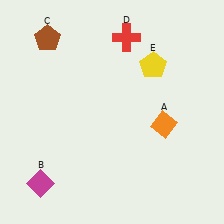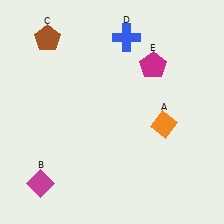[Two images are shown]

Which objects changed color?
D changed from red to blue. E changed from yellow to magenta.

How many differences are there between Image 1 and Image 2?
There are 2 differences between the two images.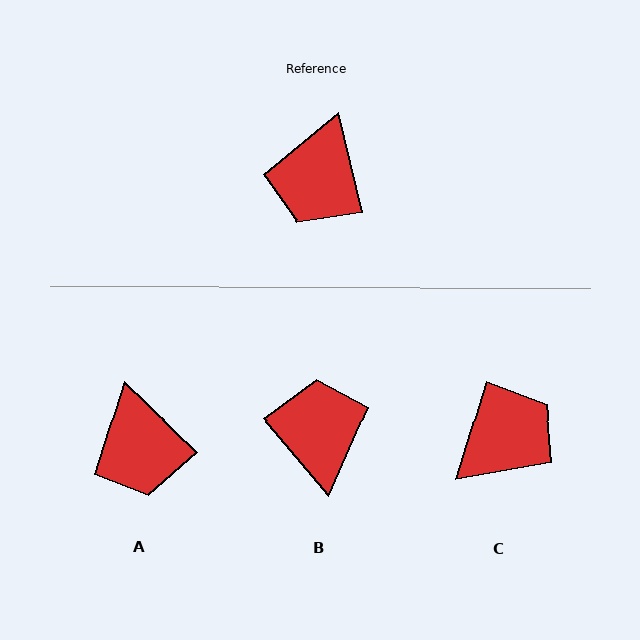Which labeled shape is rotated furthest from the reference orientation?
B, about 153 degrees away.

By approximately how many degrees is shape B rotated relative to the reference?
Approximately 153 degrees clockwise.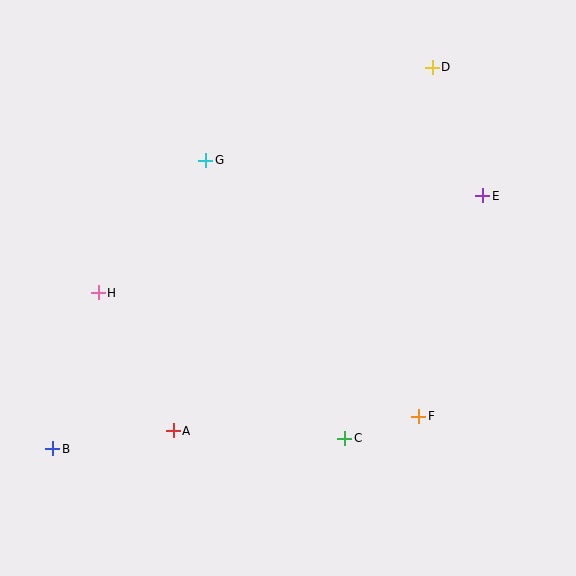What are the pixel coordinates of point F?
Point F is at (419, 416).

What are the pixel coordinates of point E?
Point E is at (483, 196).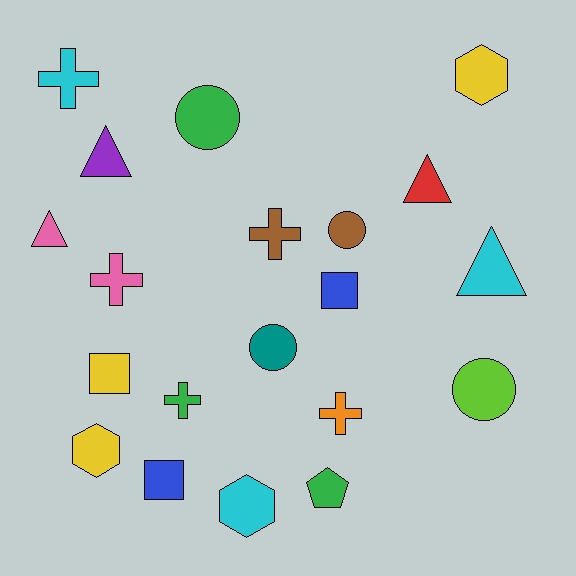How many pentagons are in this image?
There is 1 pentagon.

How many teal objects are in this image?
There is 1 teal object.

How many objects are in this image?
There are 20 objects.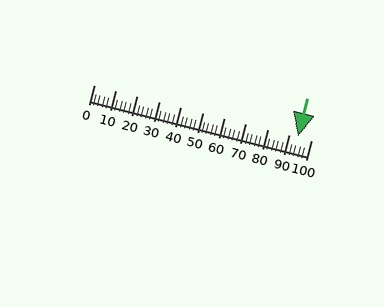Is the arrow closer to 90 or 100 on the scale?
The arrow is closer to 90.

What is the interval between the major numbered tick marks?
The major tick marks are spaced 10 units apart.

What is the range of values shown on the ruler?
The ruler shows values from 0 to 100.